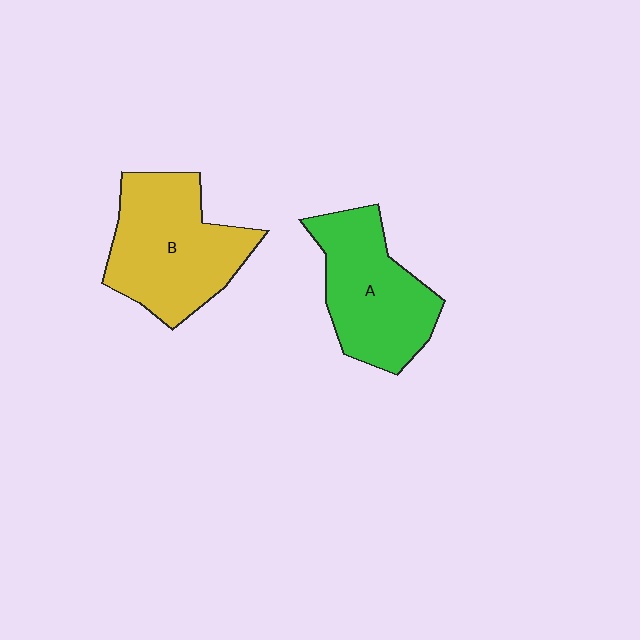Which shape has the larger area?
Shape B (yellow).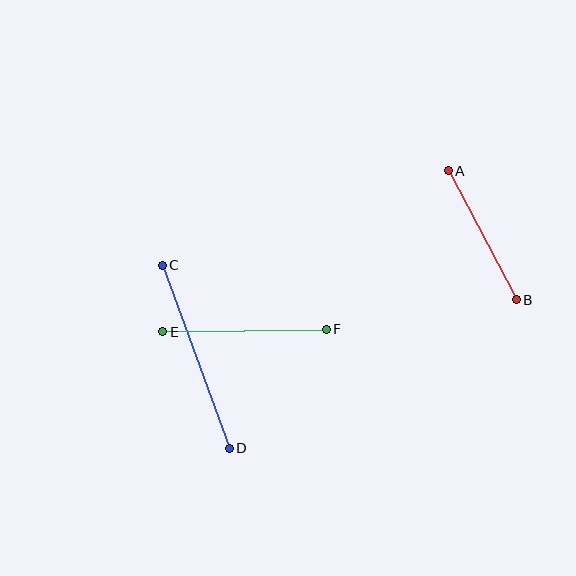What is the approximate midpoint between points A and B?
The midpoint is at approximately (482, 235) pixels.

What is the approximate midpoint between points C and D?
The midpoint is at approximately (196, 357) pixels.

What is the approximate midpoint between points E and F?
The midpoint is at approximately (244, 330) pixels.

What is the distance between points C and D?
The distance is approximately 195 pixels.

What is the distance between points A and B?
The distance is approximately 146 pixels.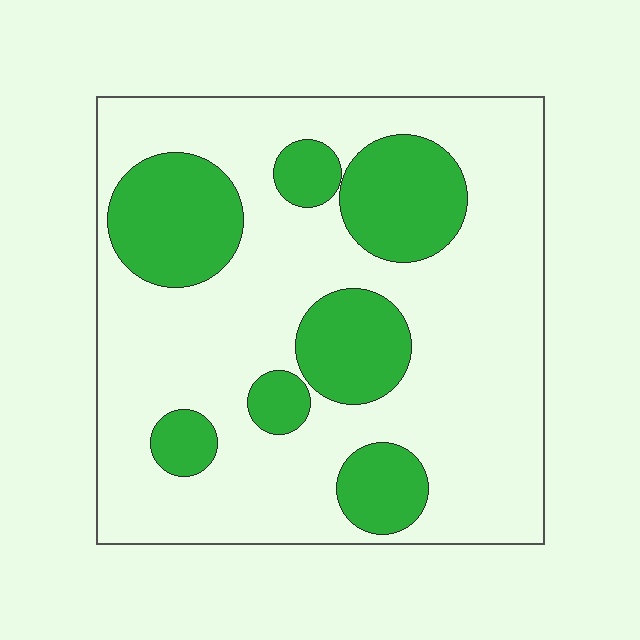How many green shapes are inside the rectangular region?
7.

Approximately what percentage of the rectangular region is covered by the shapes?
Approximately 30%.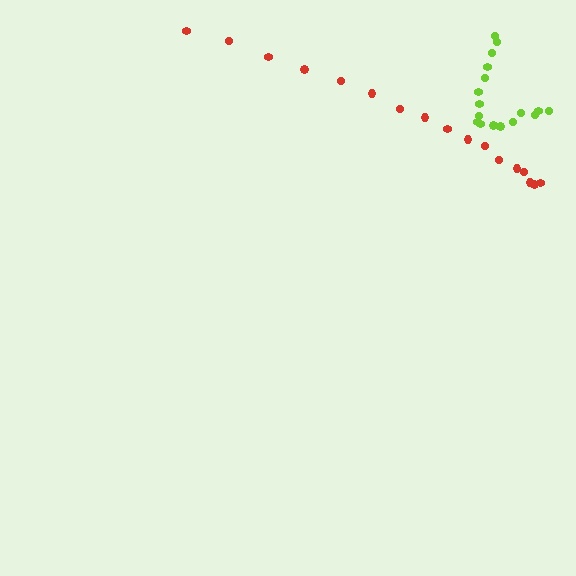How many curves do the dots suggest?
There are 2 distinct paths.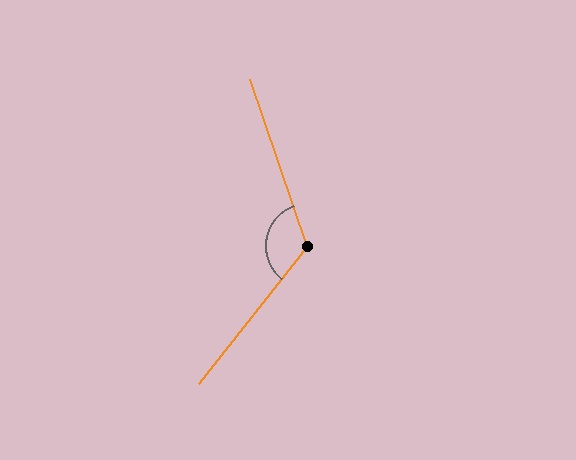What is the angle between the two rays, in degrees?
Approximately 123 degrees.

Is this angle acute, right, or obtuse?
It is obtuse.